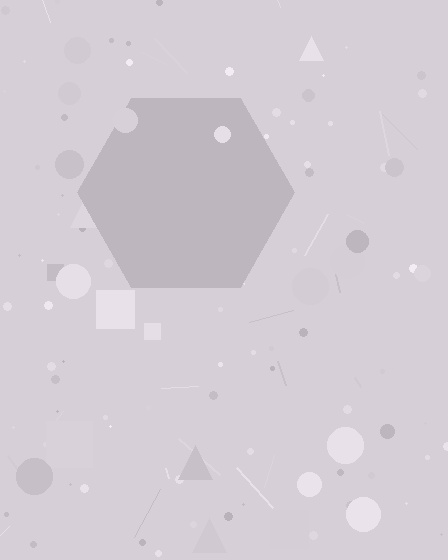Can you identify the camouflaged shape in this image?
The camouflaged shape is a hexagon.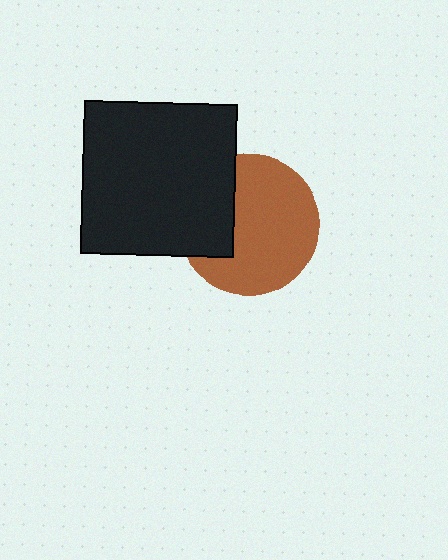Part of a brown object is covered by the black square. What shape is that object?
It is a circle.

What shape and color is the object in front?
The object in front is a black square.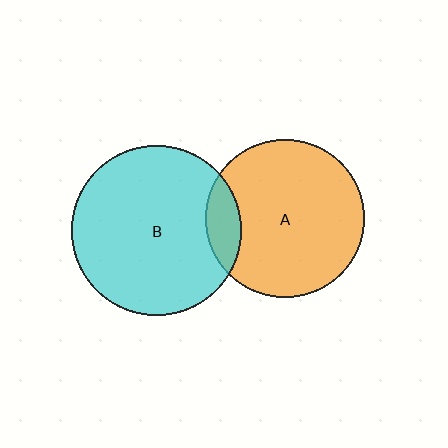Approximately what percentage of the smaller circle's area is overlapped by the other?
Approximately 10%.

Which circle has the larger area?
Circle B (cyan).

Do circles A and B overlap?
Yes.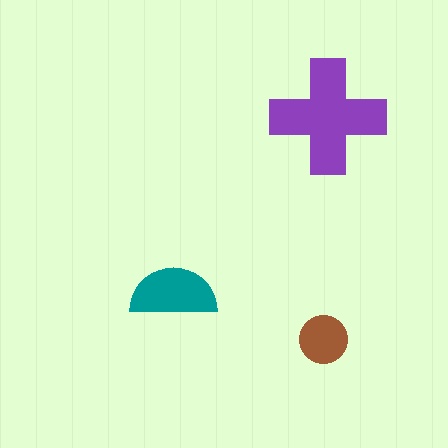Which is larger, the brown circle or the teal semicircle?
The teal semicircle.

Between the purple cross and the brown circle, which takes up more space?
The purple cross.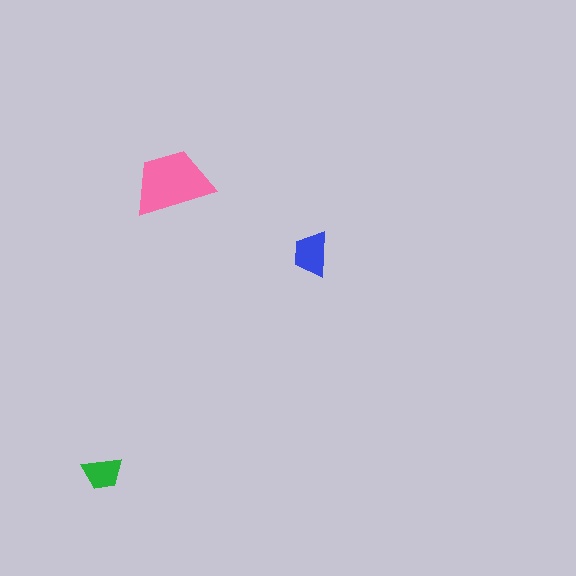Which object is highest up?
The pink trapezoid is topmost.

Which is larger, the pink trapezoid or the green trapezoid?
The pink one.